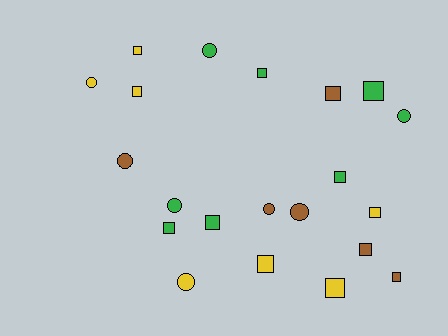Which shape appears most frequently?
Square, with 13 objects.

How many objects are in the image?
There are 21 objects.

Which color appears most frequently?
Green, with 8 objects.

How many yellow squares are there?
There are 5 yellow squares.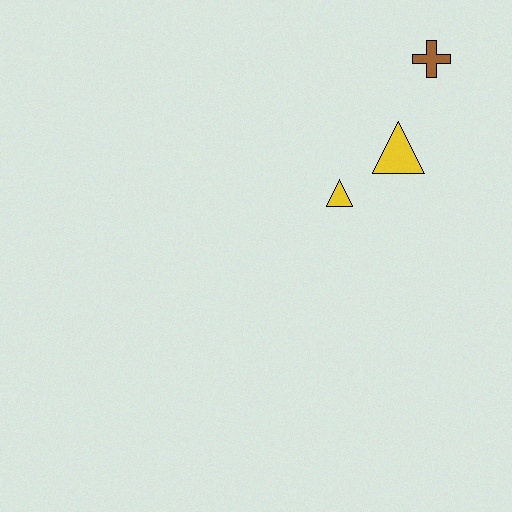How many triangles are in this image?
There are 2 triangles.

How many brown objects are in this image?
There is 1 brown object.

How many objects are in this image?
There are 3 objects.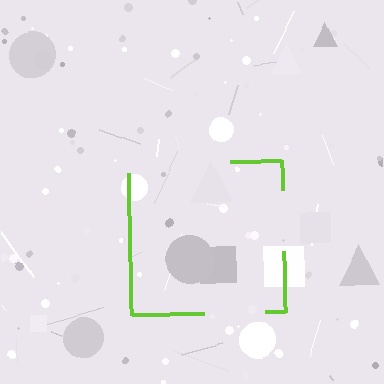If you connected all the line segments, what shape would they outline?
They would outline a square.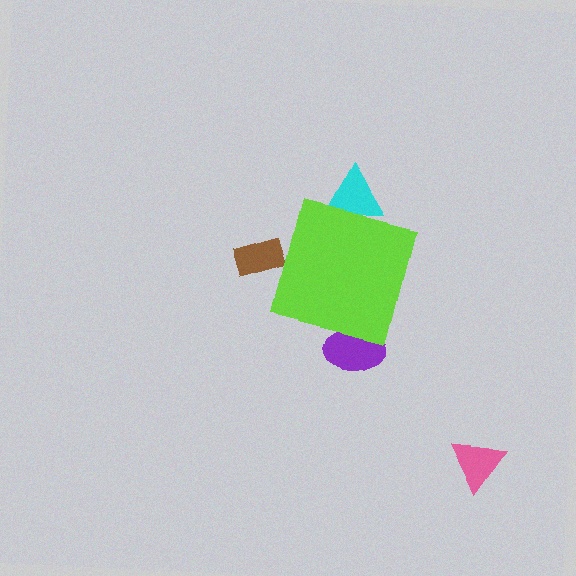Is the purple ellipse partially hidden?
Yes, the purple ellipse is partially hidden behind the lime square.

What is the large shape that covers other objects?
A lime square.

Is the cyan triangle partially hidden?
Yes, the cyan triangle is partially hidden behind the lime square.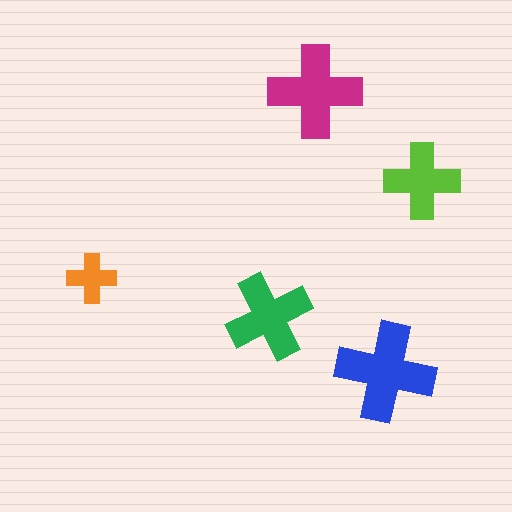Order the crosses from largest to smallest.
the blue one, the magenta one, the green one, the lime one, the orange one.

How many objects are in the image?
There are 5 objects in the image.